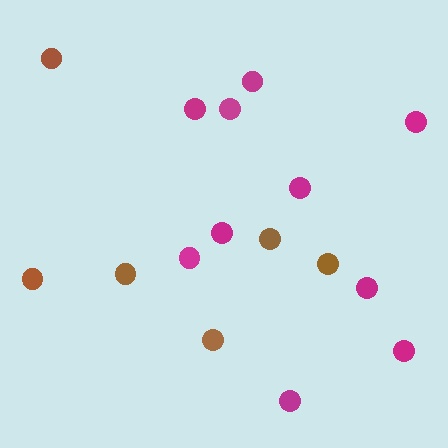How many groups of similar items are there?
There are 2 groups: one group of magenta circles (10) and one group of brown circles (6).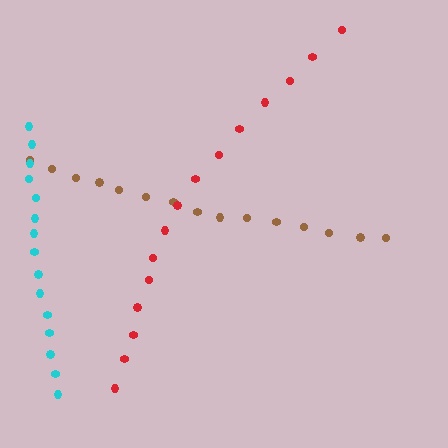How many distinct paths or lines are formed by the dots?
There are 3 distinct paths.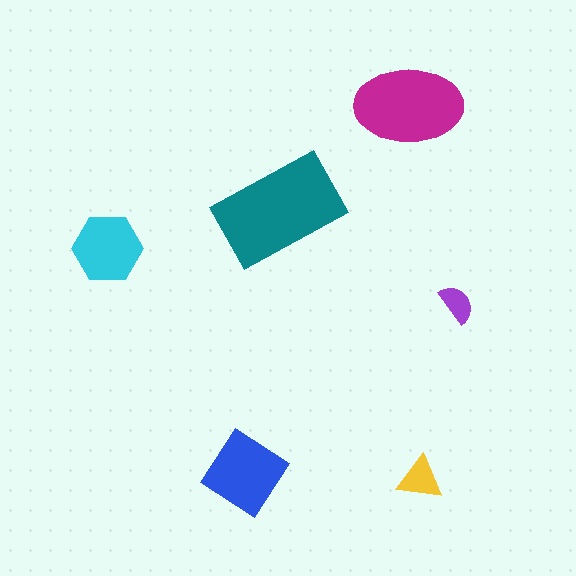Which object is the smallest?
The purple semicircle.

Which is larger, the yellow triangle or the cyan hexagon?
The cyan hexagon.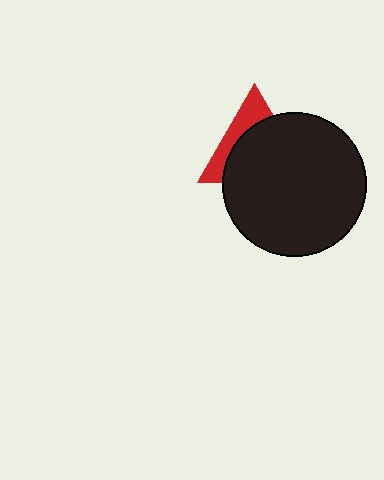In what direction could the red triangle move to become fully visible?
The red triangle could move up. That would shift it out from behind the black circle entirely.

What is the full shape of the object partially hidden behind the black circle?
The partially hidden object is a red triangle.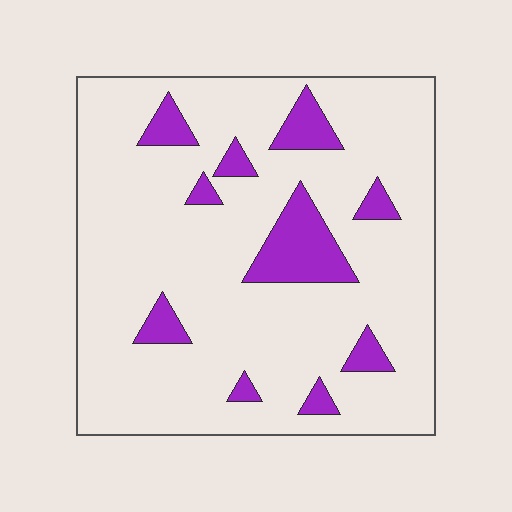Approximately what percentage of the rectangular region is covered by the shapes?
Approximately 15%.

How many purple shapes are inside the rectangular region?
10.